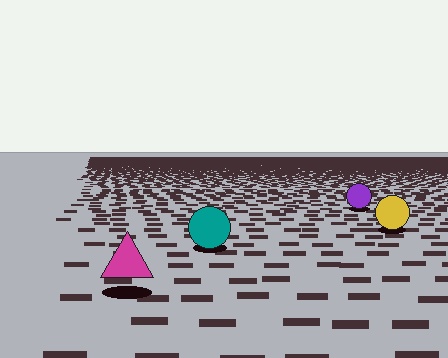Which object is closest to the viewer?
The magenta triangle is closest. The texture marks near it are larger and more spread out.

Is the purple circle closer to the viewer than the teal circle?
No. The teal circle is closer — you can tell from the texture gradient: the ground texture is coarser near it.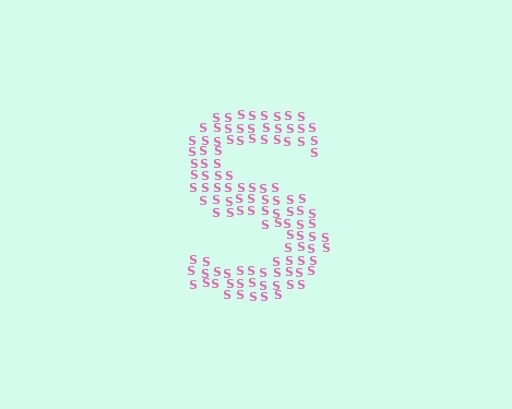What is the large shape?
The large shape is the letter S.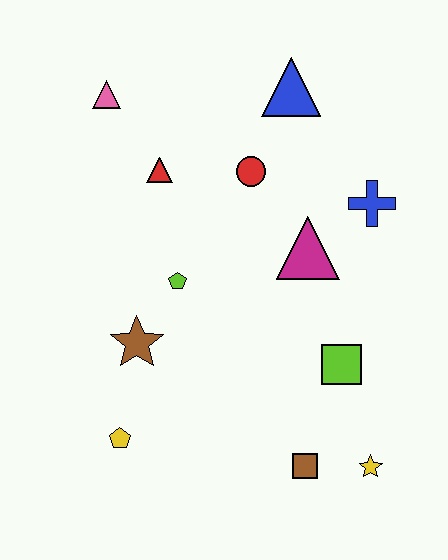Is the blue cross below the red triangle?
Yes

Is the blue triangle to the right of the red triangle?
Yes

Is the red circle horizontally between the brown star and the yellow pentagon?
No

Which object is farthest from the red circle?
The yellow star is farthest from the red circle.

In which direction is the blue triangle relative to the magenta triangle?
The blue triangle is above the magenta triangle.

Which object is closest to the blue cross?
The magenta triangle is closest to the blue cross.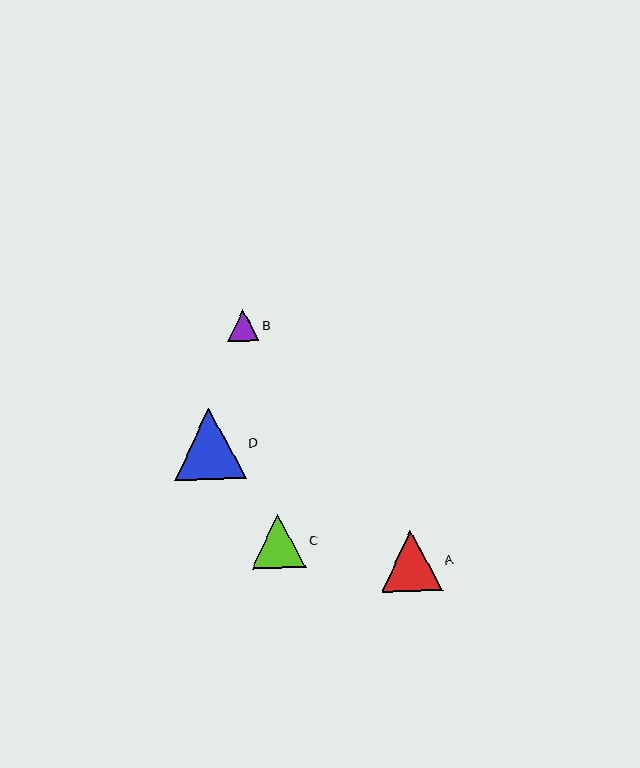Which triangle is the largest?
Triangle D is the largest with a size of approximately 71 pixels.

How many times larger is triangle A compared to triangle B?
Triangle A is approximately 1.9 times the size of triangle B.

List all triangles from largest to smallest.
From largest to smallest: D, A, C, B.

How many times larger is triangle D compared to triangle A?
Triangle D is approximately 1.2 times the size of triangle A.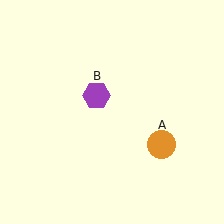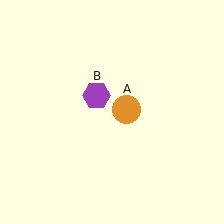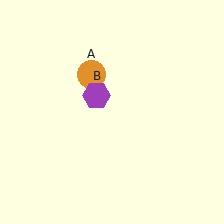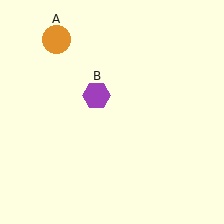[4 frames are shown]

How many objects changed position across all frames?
1 object changed position: orange circle (object A).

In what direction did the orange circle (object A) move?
The orange circle (object A) moved up and to the left.